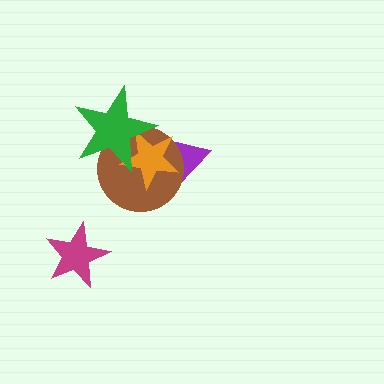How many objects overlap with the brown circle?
3 objects overlap with the brown circle.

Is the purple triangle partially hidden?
Yes, it is partially covered by another shape.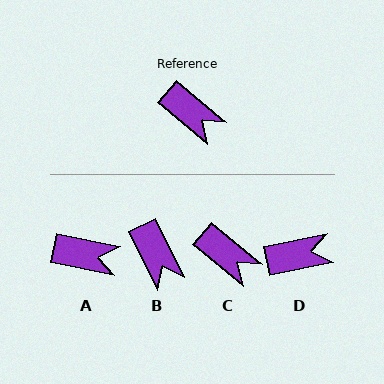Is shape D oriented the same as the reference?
No, it is off by about 51 degrees.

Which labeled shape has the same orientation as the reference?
C.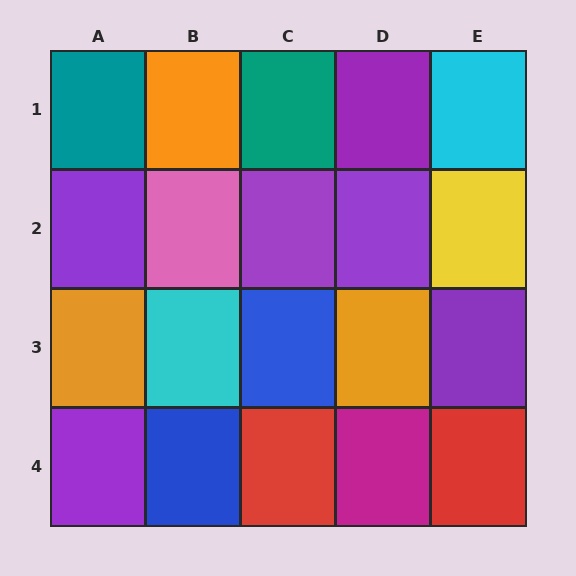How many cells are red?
2 cells are red.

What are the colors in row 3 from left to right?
Orange, cyan, blue, orange, purple.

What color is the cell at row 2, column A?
Purple.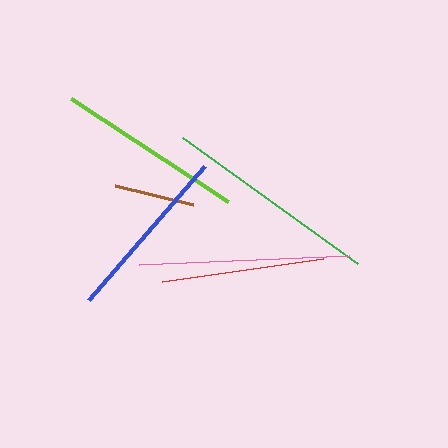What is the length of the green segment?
The green segment is approximately 216 pixels long.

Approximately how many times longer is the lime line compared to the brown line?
The lime line is approximately 2.3 times the length of the brown line.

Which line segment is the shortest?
The brown line is the shortest at approximately 81 pixels.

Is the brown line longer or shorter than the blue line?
The blue line is longer than the brown line.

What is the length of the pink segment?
The pink segment is approximately 209 pixels long.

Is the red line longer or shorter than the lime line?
The lime line is longer than the red line.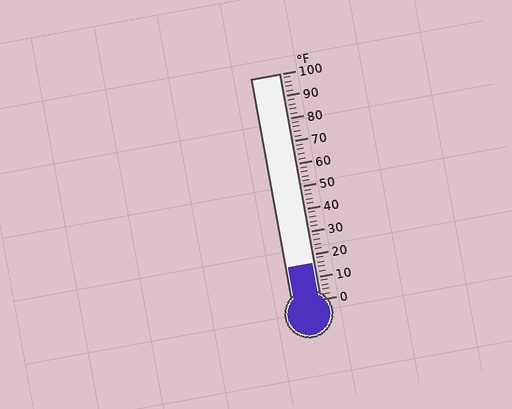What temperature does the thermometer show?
The thermometer shows approximately 16°F.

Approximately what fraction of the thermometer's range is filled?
The thermometer is filled to approximately 15% of its range.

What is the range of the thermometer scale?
The thermometer scale ranges from 0°F to 100°F.